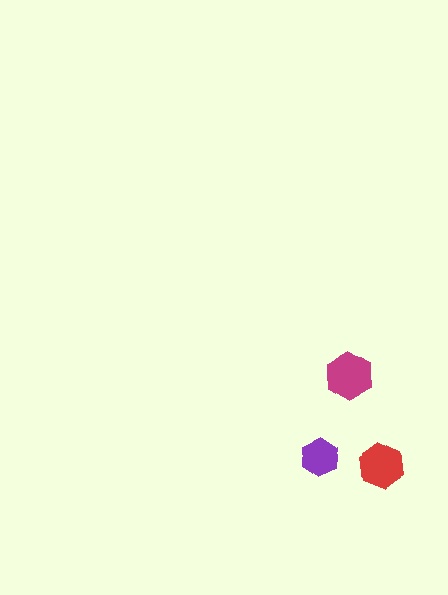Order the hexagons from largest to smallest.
the magenta one, the red one, the purple one.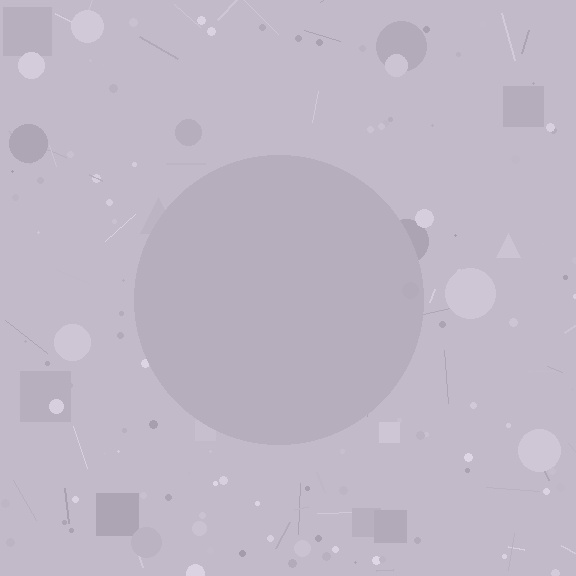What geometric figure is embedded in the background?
A circle is embedded in the background.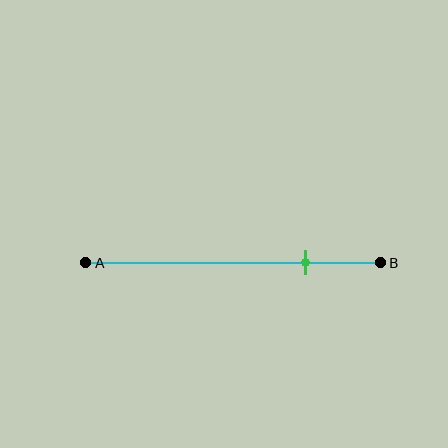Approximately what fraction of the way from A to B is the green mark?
The green mark is approximately 75% of the way from A to B.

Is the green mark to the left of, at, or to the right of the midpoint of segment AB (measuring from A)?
The green mark is to the right of the midpoint of segment AB.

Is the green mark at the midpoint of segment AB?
No, the mark is at about 75% from A, not at the 50% midpoint.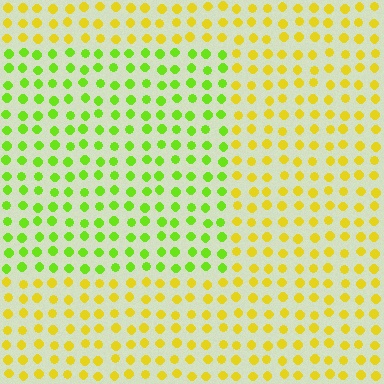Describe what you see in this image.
The image is filled with small yellow elements in a uniform arrangement. A rectangle-shaped region is visible where the elements are tinted to a slightly different hue, forming a subtle color boundary.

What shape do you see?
I see a rectangle.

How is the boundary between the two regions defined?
The boundary is defined purely by a slight shift in hue (about 42 degrees). Spacing, size, and orientation are identical on both sides.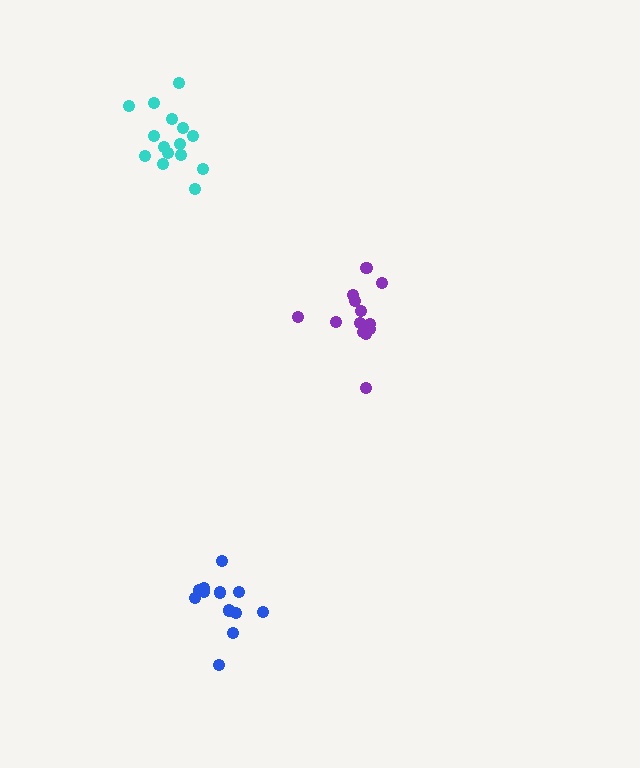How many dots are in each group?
Group 1: 13 dots, Group 2: 15 dots, Group 3: 13 dots (41 total).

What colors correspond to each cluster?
The clusters are colored: purple, cyan, blue.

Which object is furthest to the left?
The cyan cluster is leftmost.